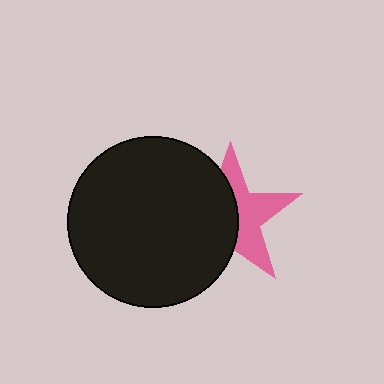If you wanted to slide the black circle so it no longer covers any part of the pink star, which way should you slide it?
Slide it left — that is the most direct way to separate the two shapes.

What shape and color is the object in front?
The object in front is a black circle.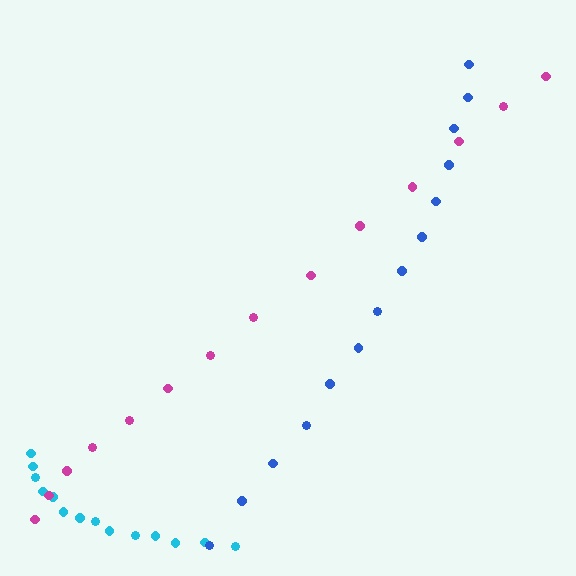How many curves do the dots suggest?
There are 3 distinct paths.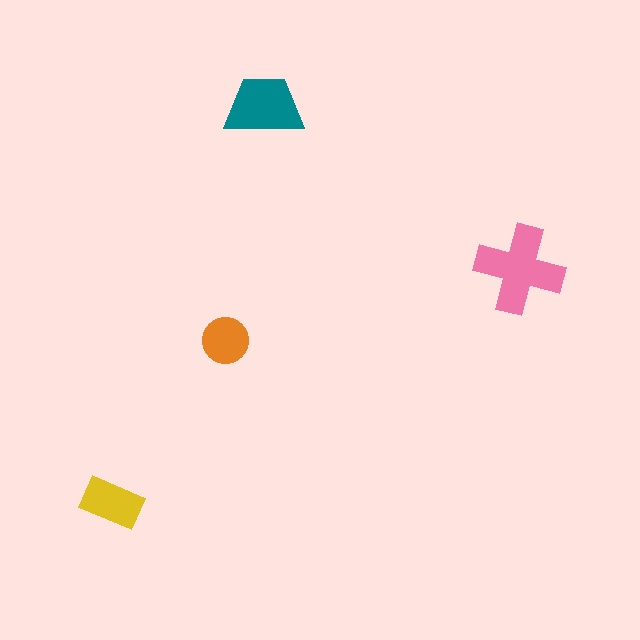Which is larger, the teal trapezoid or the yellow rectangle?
The teal trapezoid.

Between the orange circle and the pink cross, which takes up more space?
The pink cross.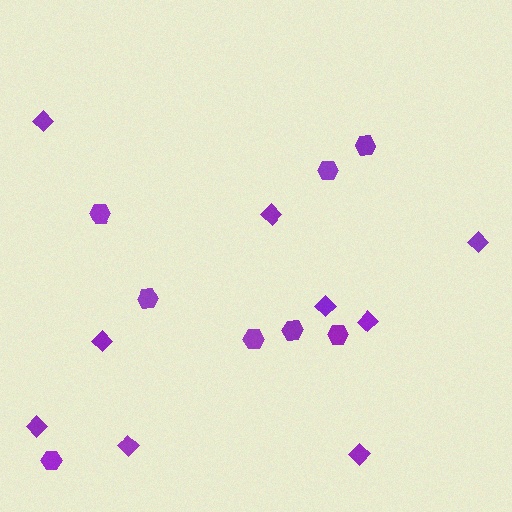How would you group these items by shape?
There are 2 groups: one group of hexagons (8) and one group of diamonds (9).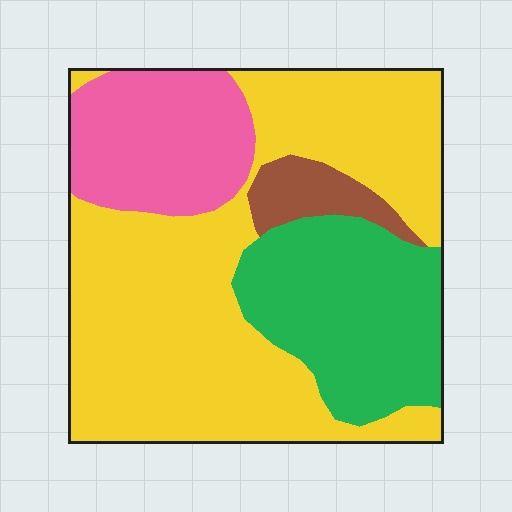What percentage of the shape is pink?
Pink takes up about one sixth (1/6) of the shape.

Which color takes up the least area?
Brown, at roughly 5%.